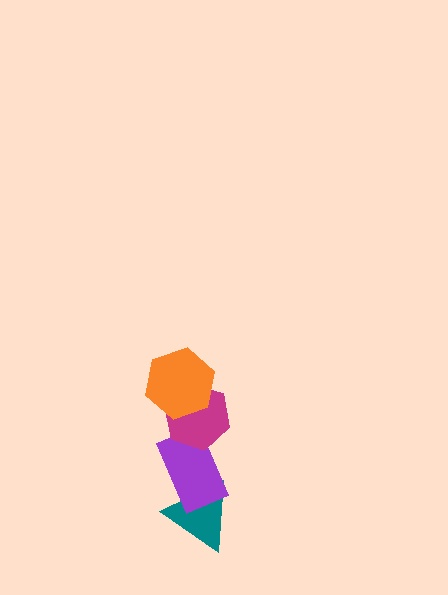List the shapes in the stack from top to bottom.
From top to bottom: the orange hexagon, the magenta hexagon, the purple rectangle, the teal triangle.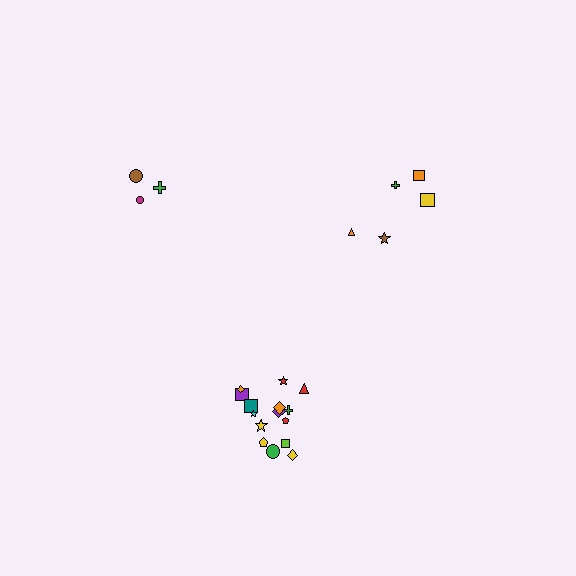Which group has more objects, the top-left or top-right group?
The top-right group.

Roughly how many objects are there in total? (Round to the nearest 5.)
Roughly 25 objects in total.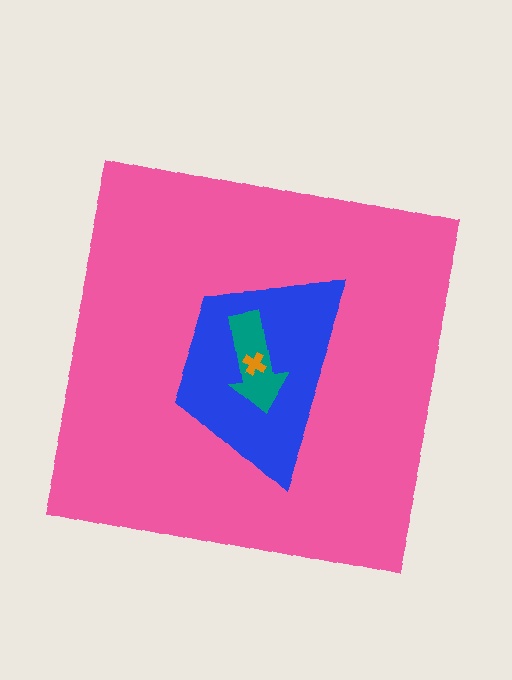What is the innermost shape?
The orange cross.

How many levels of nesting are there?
4.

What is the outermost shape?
The pink square.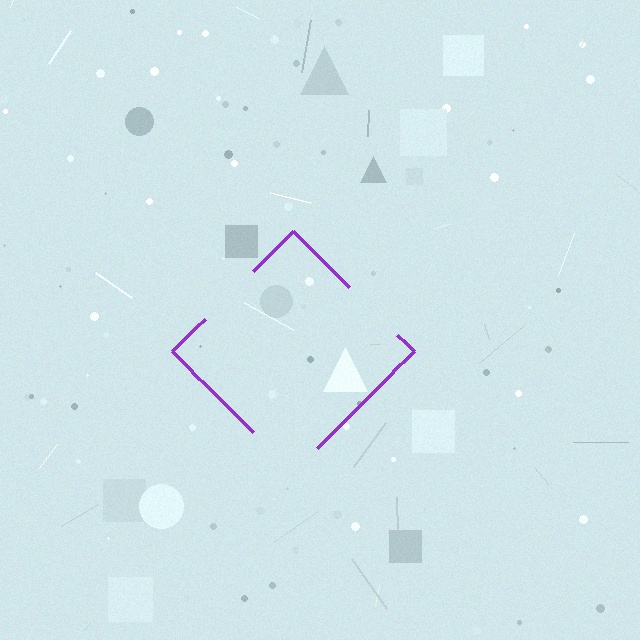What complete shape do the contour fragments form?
The contour fragments form a diamond.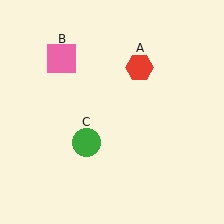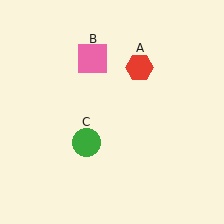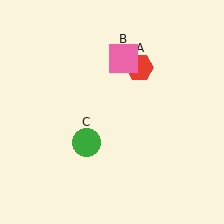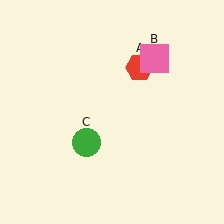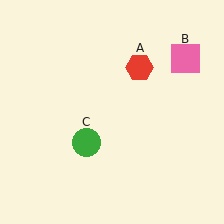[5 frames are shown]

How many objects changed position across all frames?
1 object changed position: pink square (object B).